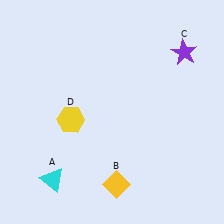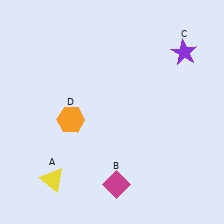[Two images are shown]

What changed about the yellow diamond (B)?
In Image 1, B is yellow. In Image 2, it changed to magenta.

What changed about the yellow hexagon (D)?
In Image 1, D is yellow. In Image 2, it changed to orange.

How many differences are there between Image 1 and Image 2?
There are 3 differences between the two images.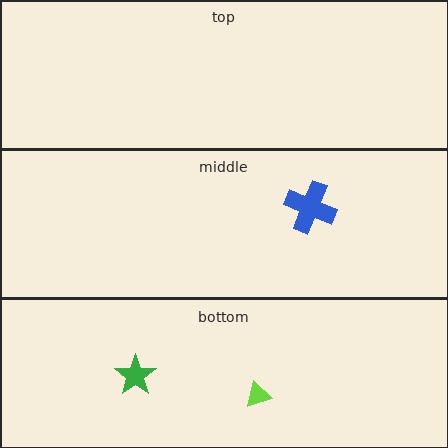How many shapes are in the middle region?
1.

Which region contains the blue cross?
The middle region.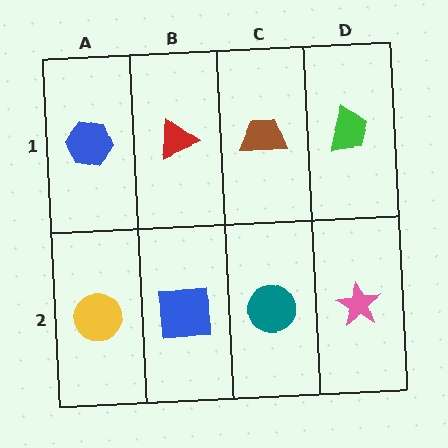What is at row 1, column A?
A blue hexagon.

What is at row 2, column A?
A yellow circle.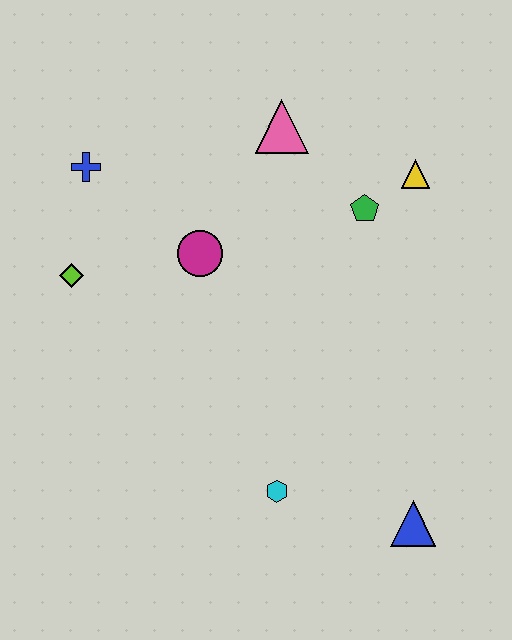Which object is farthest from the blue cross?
The blue triangle is farthest from the blue cross.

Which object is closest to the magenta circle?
The lime diamond is closest to the magenta circle.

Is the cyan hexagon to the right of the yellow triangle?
No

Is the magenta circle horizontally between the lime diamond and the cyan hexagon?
Yes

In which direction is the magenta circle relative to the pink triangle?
The magenta circle is below the pink triangle.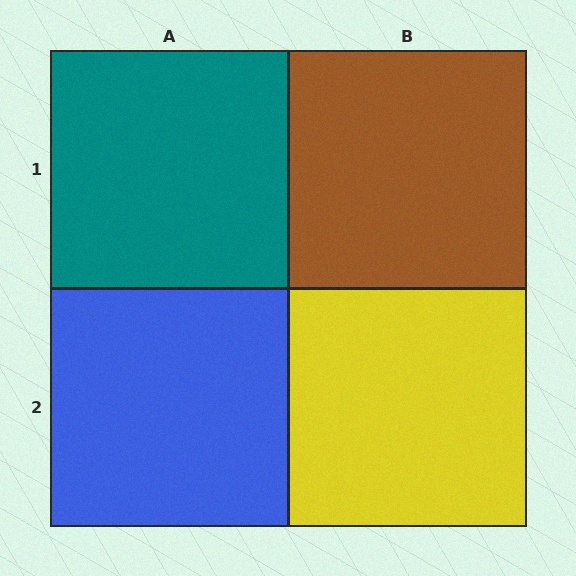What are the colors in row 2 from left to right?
Blue, yellow.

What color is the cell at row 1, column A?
Teal.